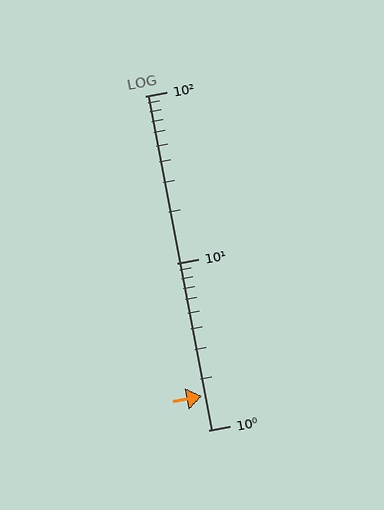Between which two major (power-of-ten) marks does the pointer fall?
The pointer is between 1 and 10.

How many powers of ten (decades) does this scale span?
The scale spans 2 decades, from 1 to 100.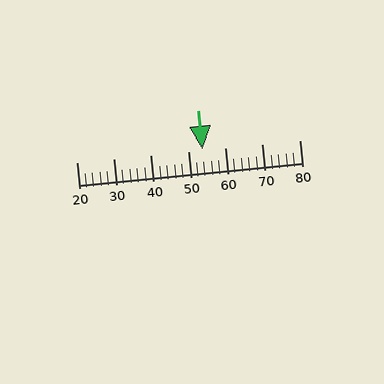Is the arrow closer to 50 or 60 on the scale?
The arrow is closer to 50.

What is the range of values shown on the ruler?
The ruler shows values from 20 to 80.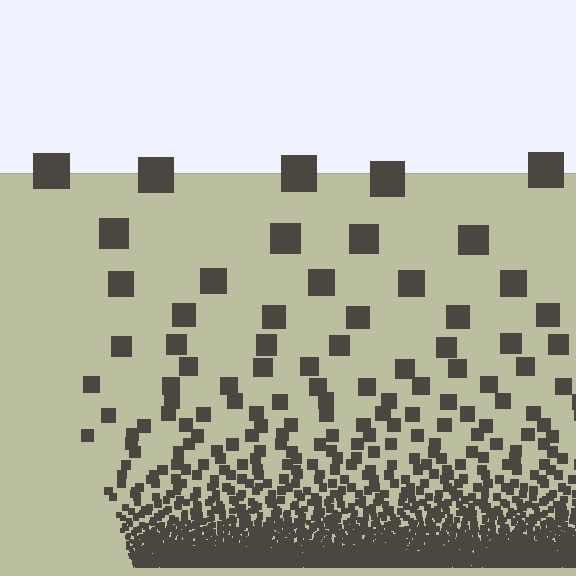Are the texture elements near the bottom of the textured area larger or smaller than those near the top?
Smaller. The gradient is inverted — elements near the bottom are smaller and denser.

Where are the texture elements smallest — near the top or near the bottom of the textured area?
Near the bottom.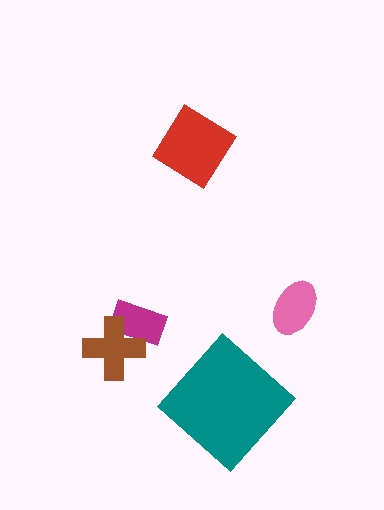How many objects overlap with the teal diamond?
0 objects overlap with the teal diamond.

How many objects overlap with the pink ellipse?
0 objects overlap with the pink ellipse.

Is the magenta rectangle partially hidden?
Yes, it is partially covered by another shape.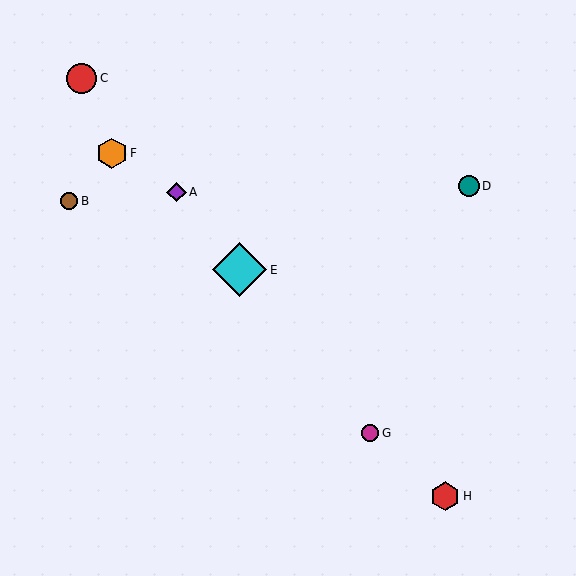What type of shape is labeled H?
Shape H is a red hexagon.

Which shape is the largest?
The cyan diamond (labeled E) is the largest.